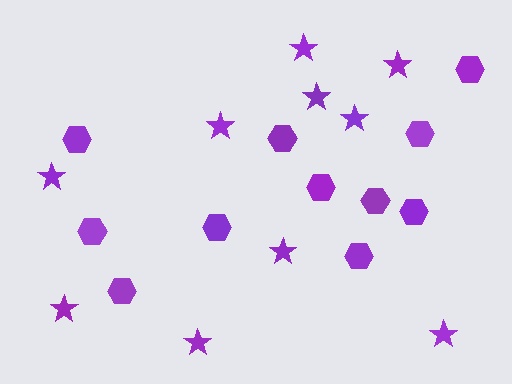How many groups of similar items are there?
There are 2 groups: one group of hexagons (11) and one group of stars (10).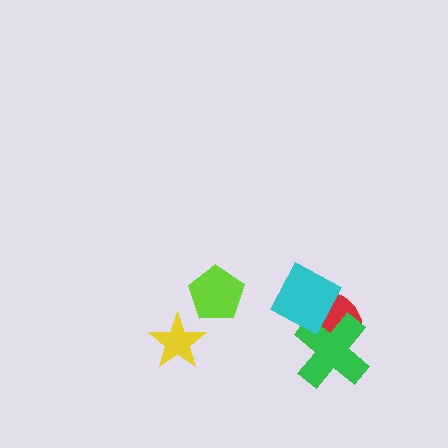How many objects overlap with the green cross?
2 objects overlap with the green cross.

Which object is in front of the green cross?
The cyan diamond is in front of the green cross.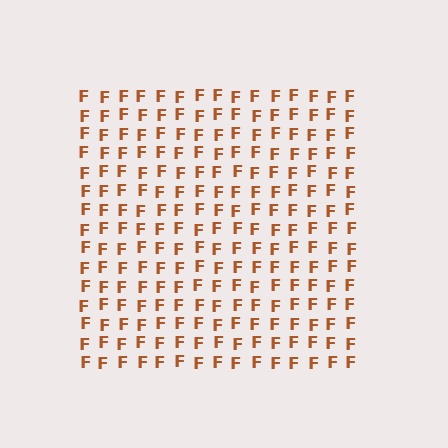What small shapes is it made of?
It is made of small letter F's.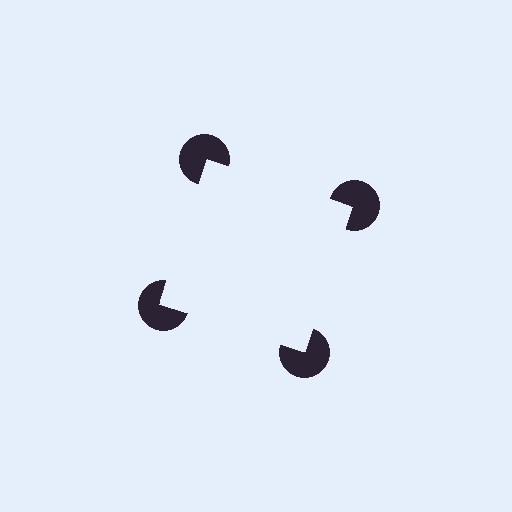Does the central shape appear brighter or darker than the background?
It typically appears slightly brighter than the background, even though no actual brightness change is drawn.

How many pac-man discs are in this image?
There are 4 — one at each vertex of the illusory square.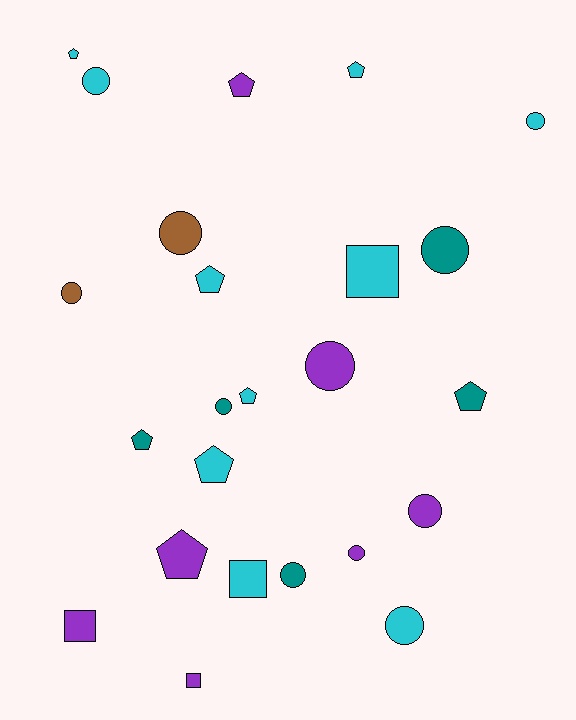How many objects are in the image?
There are 24 objects.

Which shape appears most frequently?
Circle, with 11 objects.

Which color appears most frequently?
Cyan, with 10 objects.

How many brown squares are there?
There are no brown squares.